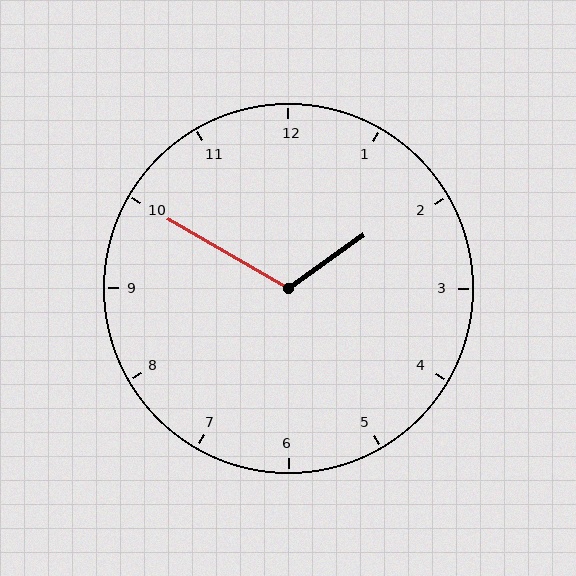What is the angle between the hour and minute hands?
Approximately 115 degrees.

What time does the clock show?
1:50.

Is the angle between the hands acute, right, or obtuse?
It is obtuse.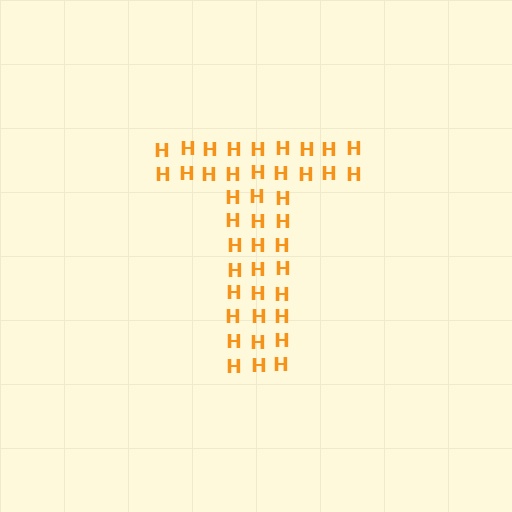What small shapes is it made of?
It is made of small letter H's.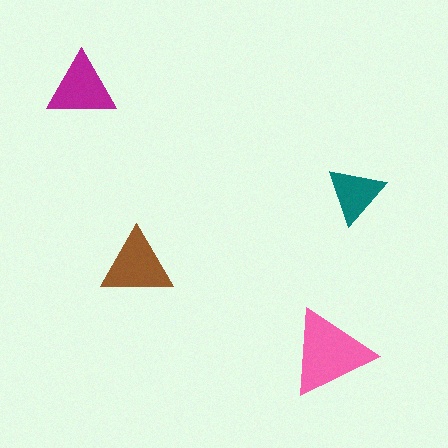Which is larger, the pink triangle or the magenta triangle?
The pink one.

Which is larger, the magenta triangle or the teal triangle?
The magenta one.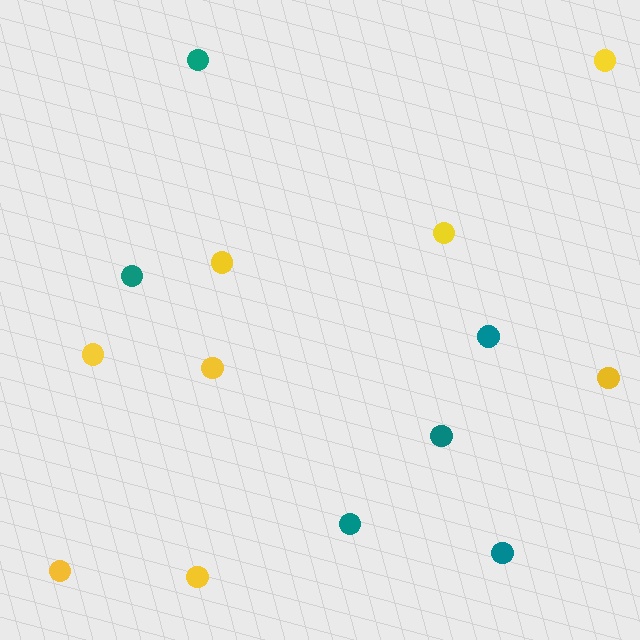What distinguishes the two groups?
There are 2 groups: one group of teal circles (6) and one group of yellow circles (8).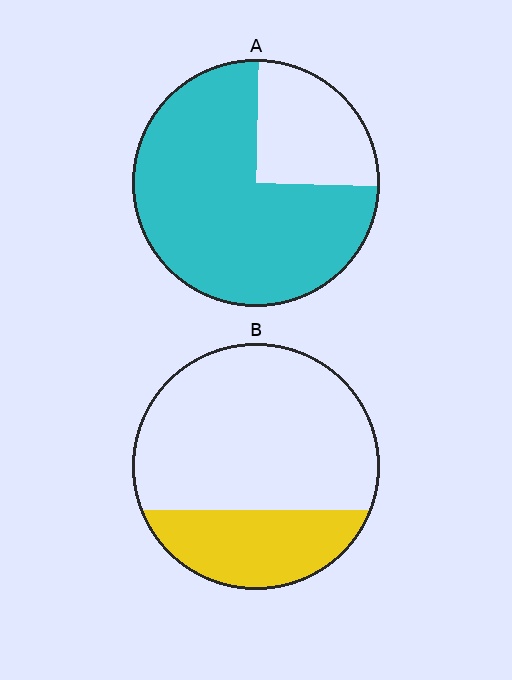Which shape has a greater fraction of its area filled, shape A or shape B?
Shape A.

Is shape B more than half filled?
No.